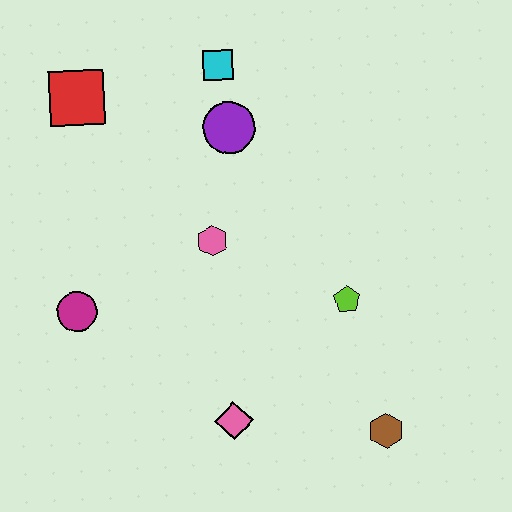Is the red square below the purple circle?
No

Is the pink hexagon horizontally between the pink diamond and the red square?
Yes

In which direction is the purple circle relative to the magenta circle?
The purple circle is above the magenta circle.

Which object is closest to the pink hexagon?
The purple circle is closest to the pink hexagon.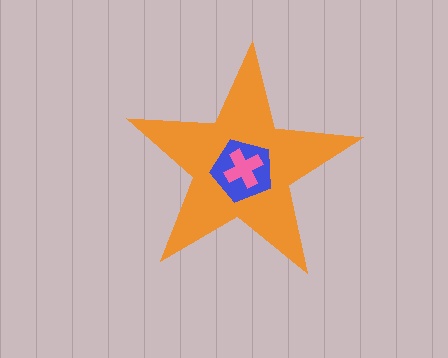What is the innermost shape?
The pink cross.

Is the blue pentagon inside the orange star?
Yes.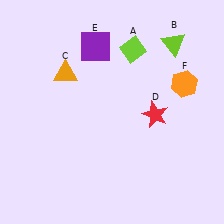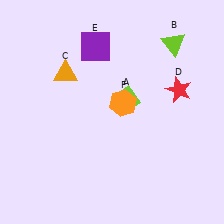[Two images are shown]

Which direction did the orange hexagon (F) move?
The orange hexagon (F) moved left.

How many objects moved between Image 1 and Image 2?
3 objects moved between the two images.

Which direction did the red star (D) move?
The red star (D) moved up.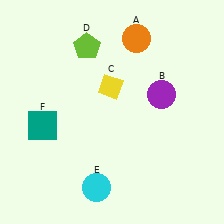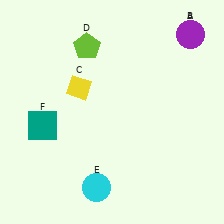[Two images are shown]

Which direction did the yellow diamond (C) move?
The yellow diamond (C) moved left.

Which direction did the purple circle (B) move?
The purple circle (B) moved up.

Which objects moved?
The objects that moved are: the orange circle (A), the purple circle (B), the yellow diamond (C).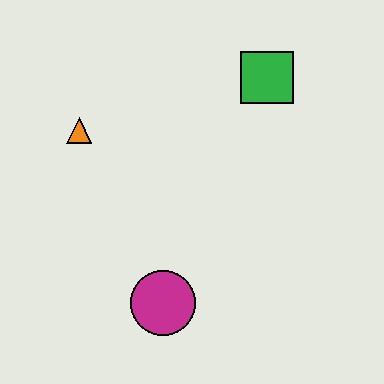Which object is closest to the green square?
The orange triangle is closest to the green square.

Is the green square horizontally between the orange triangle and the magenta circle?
No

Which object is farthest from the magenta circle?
The green square is farthest from the magenta circle.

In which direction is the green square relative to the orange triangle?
The green square is to the right of the orange triangle.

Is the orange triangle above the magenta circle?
Yes